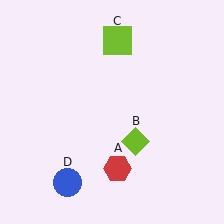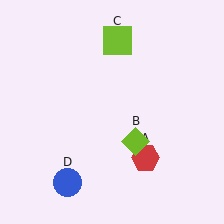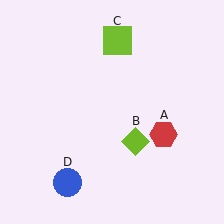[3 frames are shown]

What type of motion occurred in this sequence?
The red hexagon (object A) rotated counterclockwise around the center of the scene.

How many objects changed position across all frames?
1 object changed position: red hexagon (object A).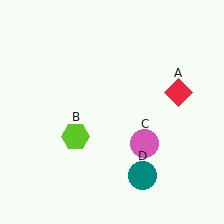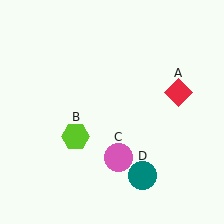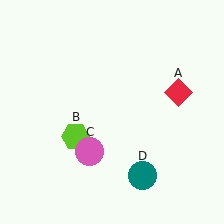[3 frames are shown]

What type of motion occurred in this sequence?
The pink circle (object C) rotated clockwise around the center of the scene.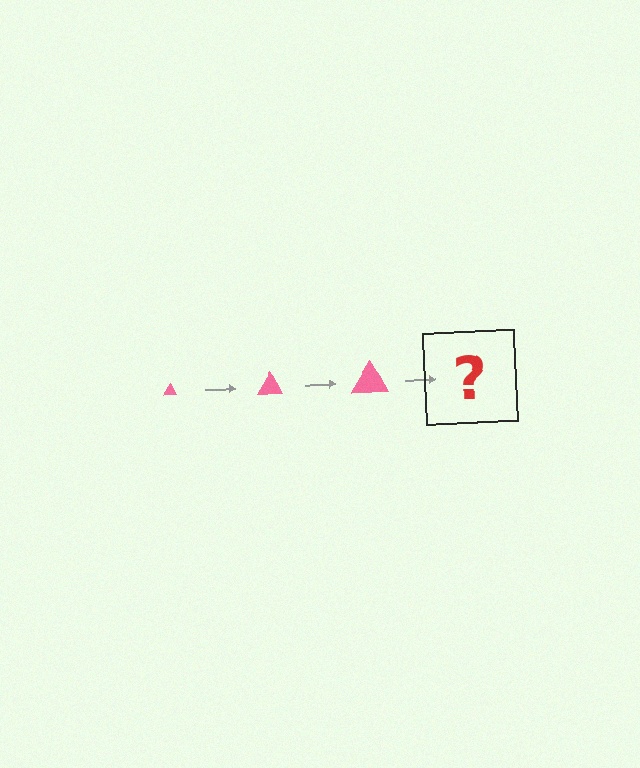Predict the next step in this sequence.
The next step is a pink triangle, larger than the previous one.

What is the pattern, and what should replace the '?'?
The pattern is that the triangle gets progressively larger each step. The '?' should be a pink triangle, larger than the previous one.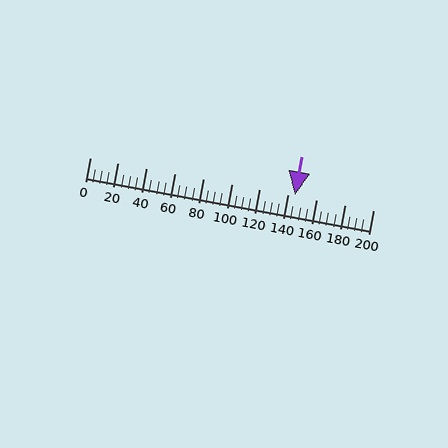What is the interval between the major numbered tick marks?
The major tick marks are spaced 20 units apart.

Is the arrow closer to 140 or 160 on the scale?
The arrow is closer to 140.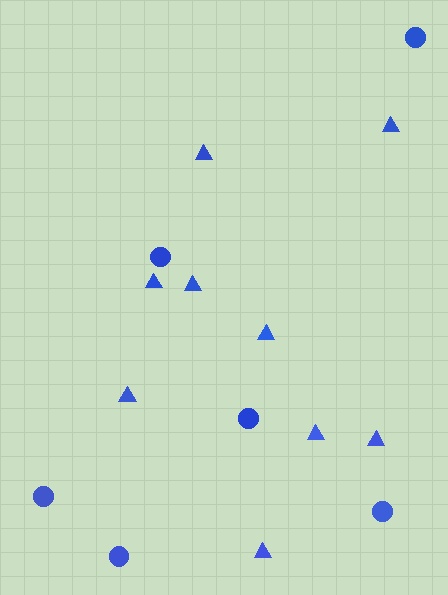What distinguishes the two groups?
There are 2 groups: one group of circles (6) and one group of triangles (9).